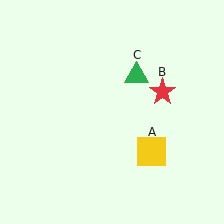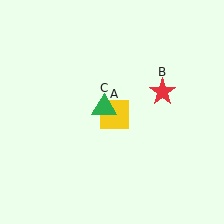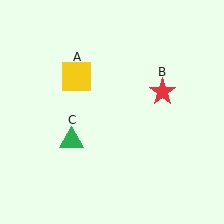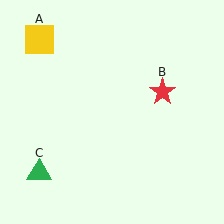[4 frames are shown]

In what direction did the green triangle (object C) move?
The green triangle (object C) moved down and to the left.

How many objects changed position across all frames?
2 objects changed position: yellow square (object A), green triangle (object C).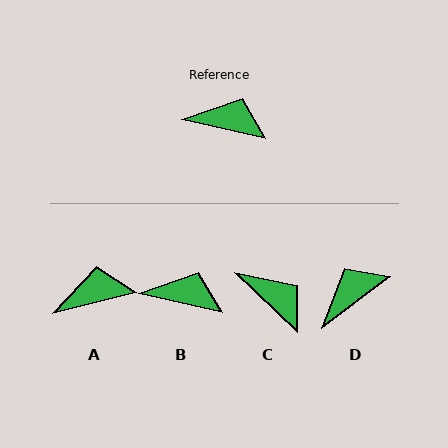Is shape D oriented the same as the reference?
No, it is off by about 50 degrees.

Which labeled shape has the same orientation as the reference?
B.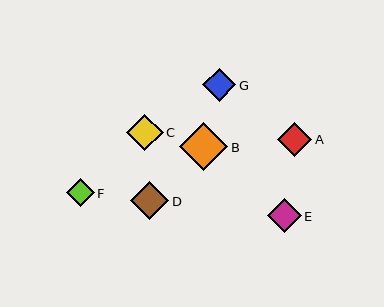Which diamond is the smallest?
Diamond F is the smallest with a size of approximately 28 pixels.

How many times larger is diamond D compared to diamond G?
Diamond D is approximately 1.2 times the size of diamond G.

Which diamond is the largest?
Diamond B is the largest with a size of approximately 48 pixels.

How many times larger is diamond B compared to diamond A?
Diamond B is approximately 1.4 times the size of diamond A.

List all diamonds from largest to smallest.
From largest to smallest: B, D, C, A, E, G, F.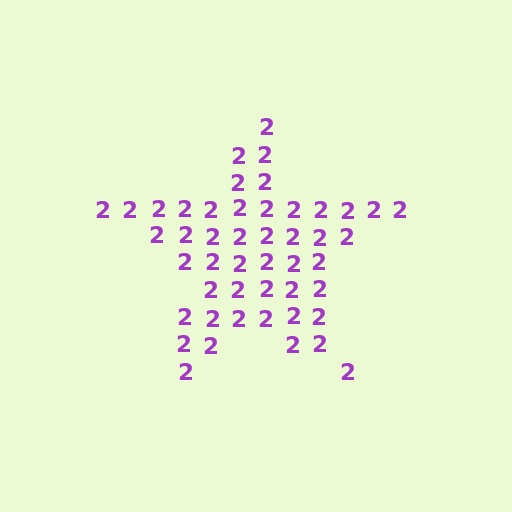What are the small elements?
The small elements are digit 2's.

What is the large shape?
The large shape is a star.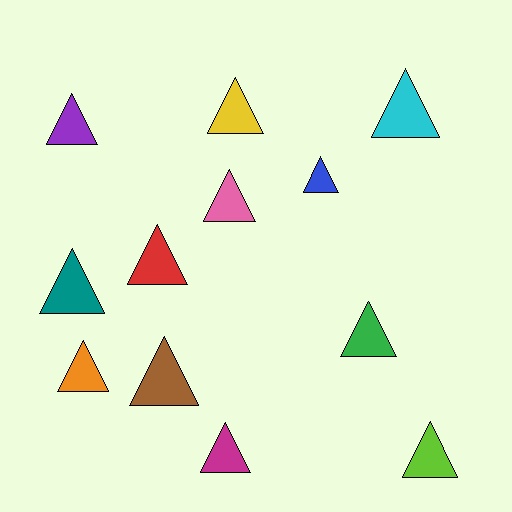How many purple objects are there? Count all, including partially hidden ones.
There is 1 purple object.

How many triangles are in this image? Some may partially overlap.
There are 12 triangles.